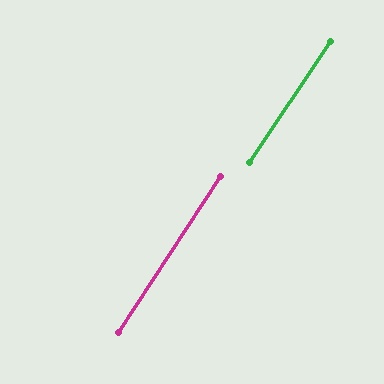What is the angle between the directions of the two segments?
Approximately 1 degree.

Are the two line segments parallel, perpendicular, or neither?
Parallel — their directions differ by only 1.0°.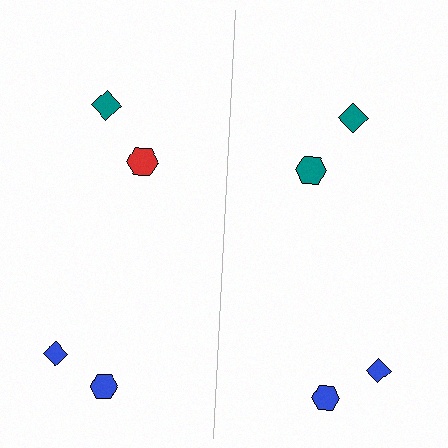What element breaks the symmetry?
The teal hexagon on the right side breaks the symmetry — its mirror counterpart is red.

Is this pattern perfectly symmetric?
No, the pattern is not perfectly symmetric. The teal hexagon on the right side breaks the symmetry — its mirror counterpart is red.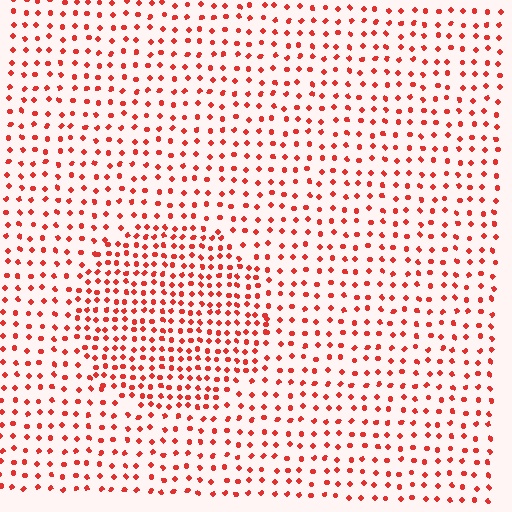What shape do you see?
I see a circle.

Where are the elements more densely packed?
The elements are more densely packed inside the circle boundary.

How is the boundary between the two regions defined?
The boundary is defined by a change in element density (approximately 1.8x ratio). All elements are the same color, size, and shape.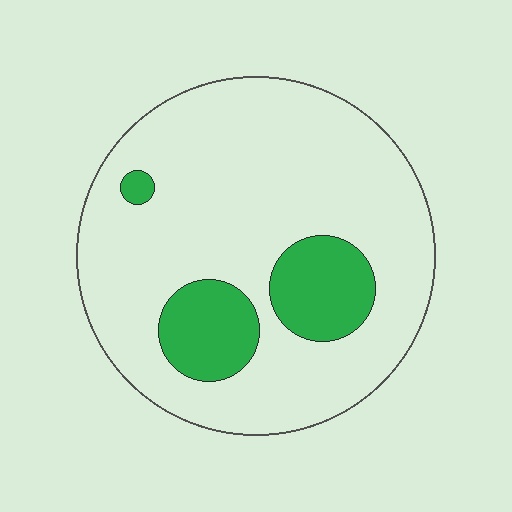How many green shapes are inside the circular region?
3.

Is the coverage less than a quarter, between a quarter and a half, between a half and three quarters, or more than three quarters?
Less than a quarter.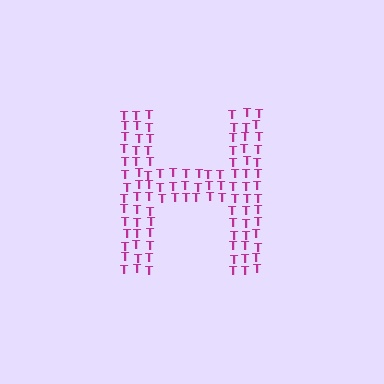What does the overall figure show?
The overall figure shows the letter H.